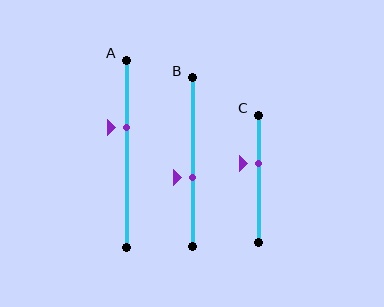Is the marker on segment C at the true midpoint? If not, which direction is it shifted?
No, the marker on segment C is shifted upward by about 12% of the segment length.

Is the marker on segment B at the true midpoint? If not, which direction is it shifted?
No, the marker on segment B is shifted downward by about 9% of the segment length.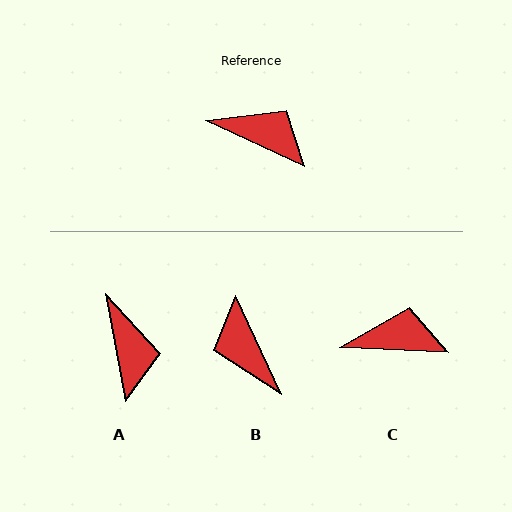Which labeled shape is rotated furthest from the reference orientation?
B, about 139 degrees away.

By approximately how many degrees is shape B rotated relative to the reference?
Approximately 139 degrees counter-clockwise.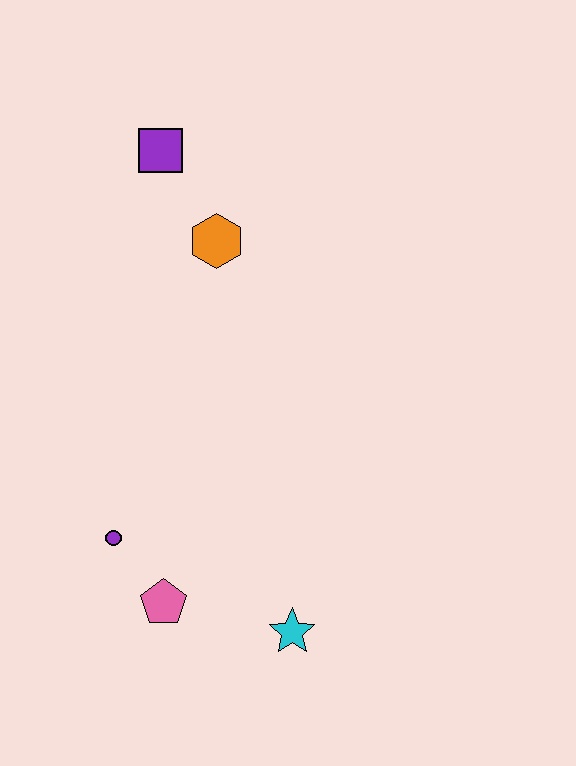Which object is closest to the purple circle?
The pink pentagon is closest to the purple circle.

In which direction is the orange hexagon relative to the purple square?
The orange hexagon is below the purple square.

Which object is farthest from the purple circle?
The purple square is farthest from the purple circle.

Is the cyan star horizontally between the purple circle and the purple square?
No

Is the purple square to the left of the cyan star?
Yes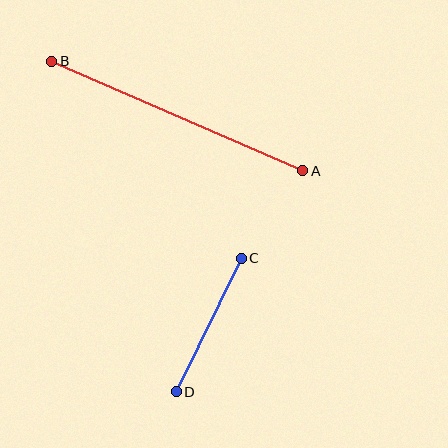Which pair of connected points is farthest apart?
Points A and B are farthest apart.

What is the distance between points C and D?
The distance is approximately 148 pixels.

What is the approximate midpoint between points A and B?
The midpoint is at approximately (177, 116) pixels.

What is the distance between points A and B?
The distance is approximately 274 pixels.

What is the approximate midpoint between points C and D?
The midpoint is at approximately (209, 325) pixels.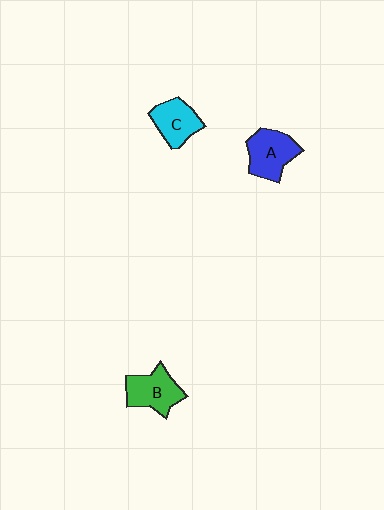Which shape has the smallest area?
Shape C (cyan).